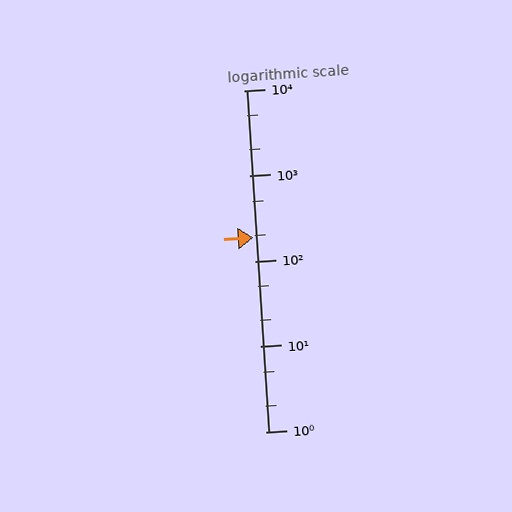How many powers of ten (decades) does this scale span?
The scale spans 4 decades, from 1 to 10000.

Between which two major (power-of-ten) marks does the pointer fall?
The pointer is between 100 and 1000.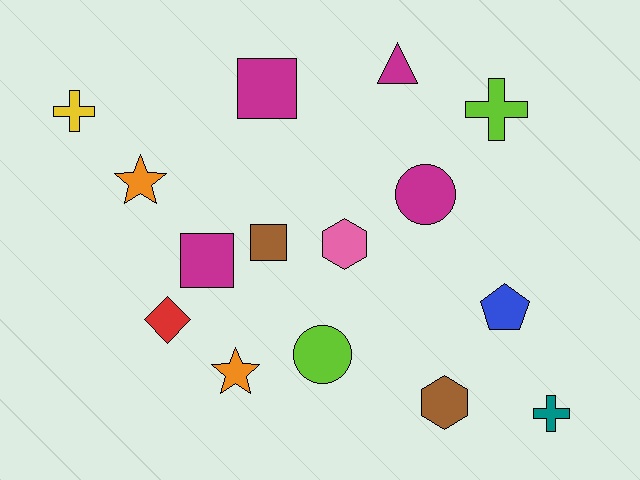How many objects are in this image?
There are 15 objects.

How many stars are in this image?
There are 2 stars.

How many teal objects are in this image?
There is 1 teal object.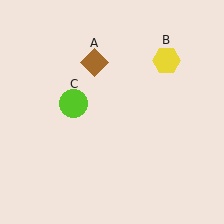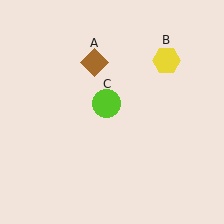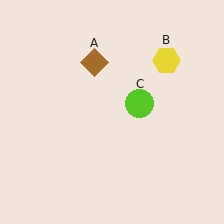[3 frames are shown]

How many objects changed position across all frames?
1 object changed position: lime circle (object C).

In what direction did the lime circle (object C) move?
The lime circle (object C) moved right.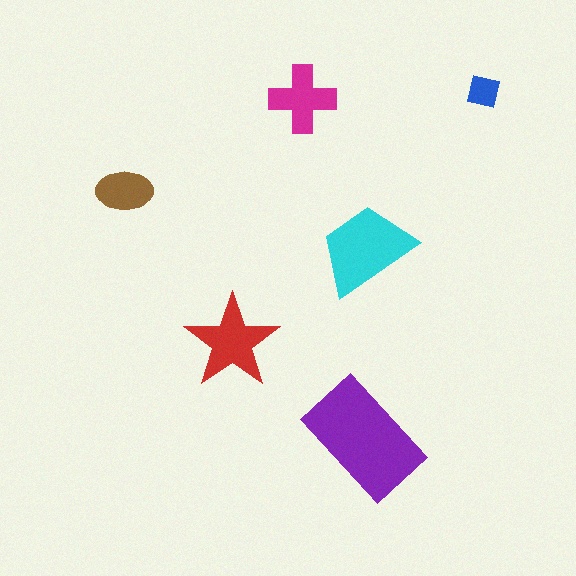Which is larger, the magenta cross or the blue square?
The magenta cross.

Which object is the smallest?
The blue square.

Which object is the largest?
The purple rectangle.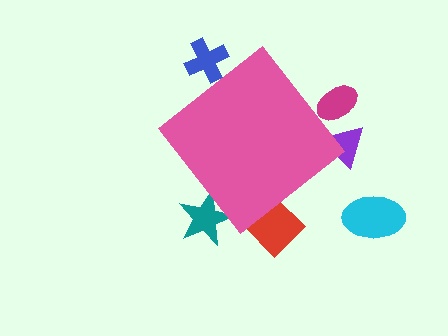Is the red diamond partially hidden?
Yes, the red diamond is partially hidden behind the pink diamond.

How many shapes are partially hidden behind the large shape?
5 shapes are partially hidden.